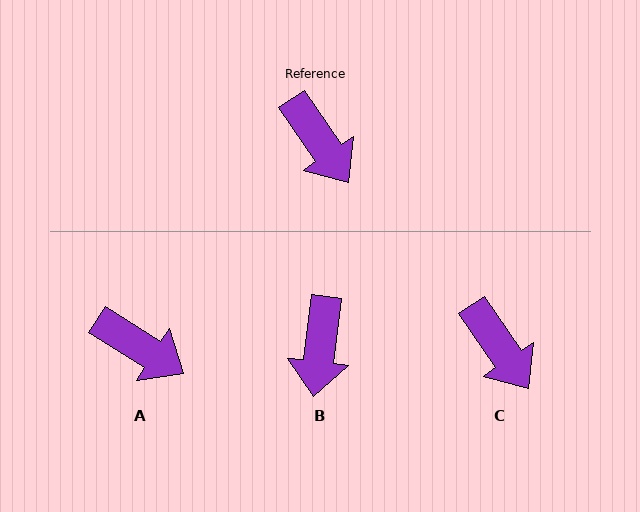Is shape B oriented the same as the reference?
No, it is off by about 41 degrees.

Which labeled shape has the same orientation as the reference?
C.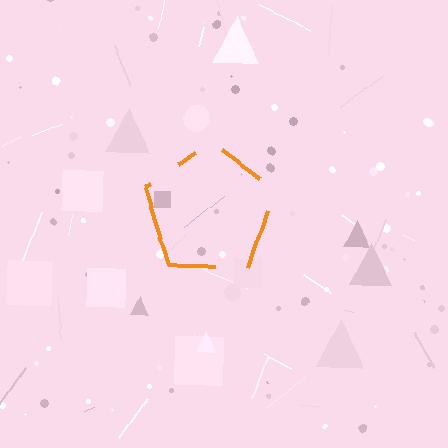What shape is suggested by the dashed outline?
The dashed outline suggests a pentagon.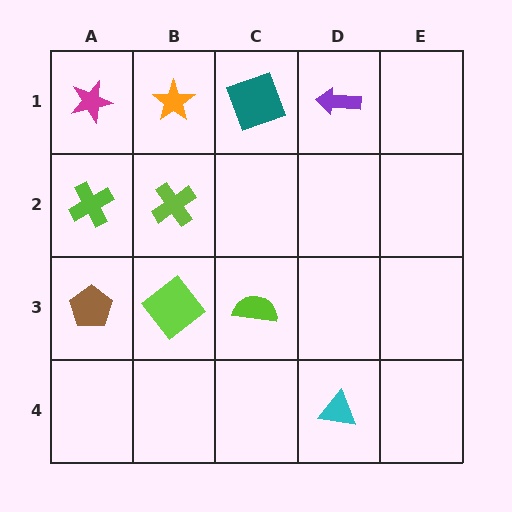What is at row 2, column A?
A lime cross.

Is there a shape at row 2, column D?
No, that cell is empty.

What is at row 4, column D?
A cyan triangle.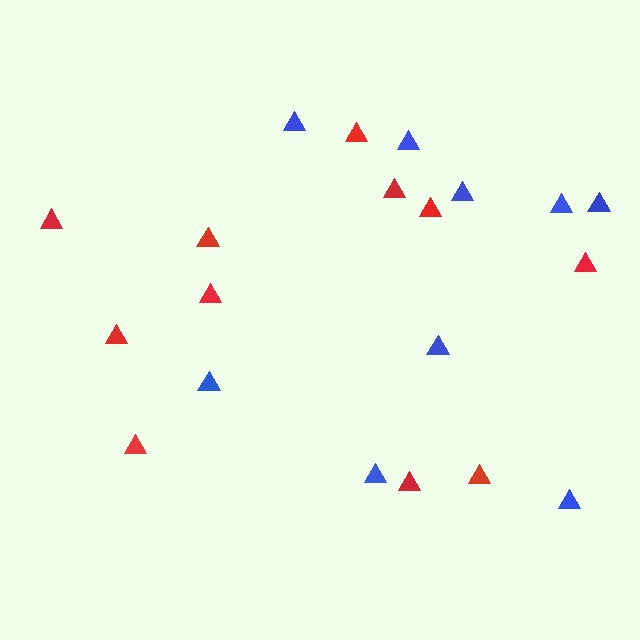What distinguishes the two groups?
There are 2 groups: one group of red triangles (11) and one group of blue triangles (9).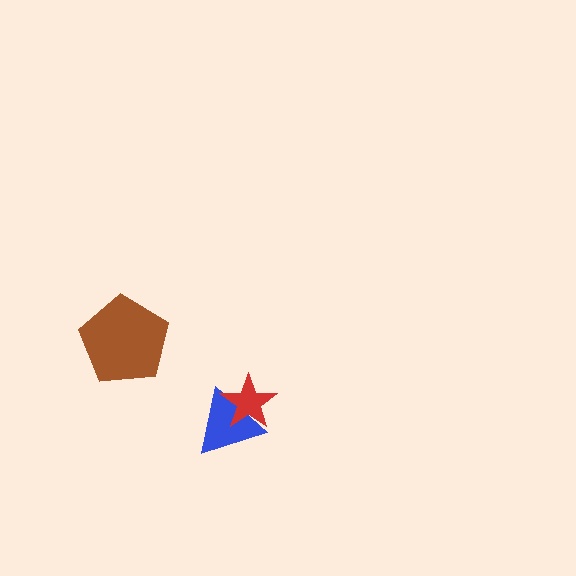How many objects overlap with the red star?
1 object overlaps with the red star.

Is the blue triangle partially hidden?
Yes, it is partially covered by another shape.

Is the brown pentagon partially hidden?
No, no other shape covers it.